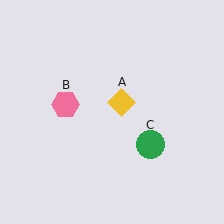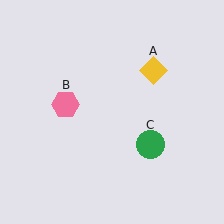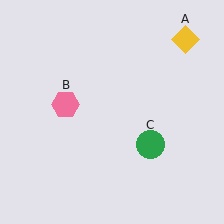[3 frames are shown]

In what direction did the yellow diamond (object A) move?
The yellow diamond (object A) moved up and to the right.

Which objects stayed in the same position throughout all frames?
Pink hexagon (object B) and green circle (object C) remained stationary.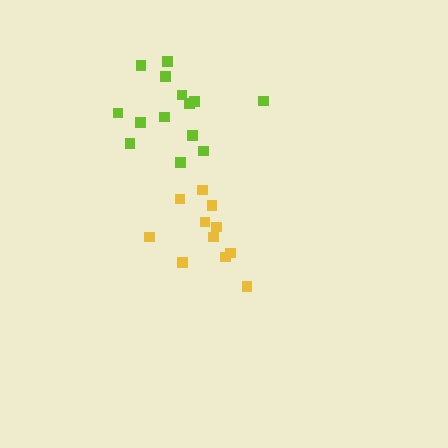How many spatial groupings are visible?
There are 2 spatial groupings.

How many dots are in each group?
Group 1: 11 dots, Group 2: 14 dots (25 total).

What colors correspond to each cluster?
The clusters are colored: yellow, lime.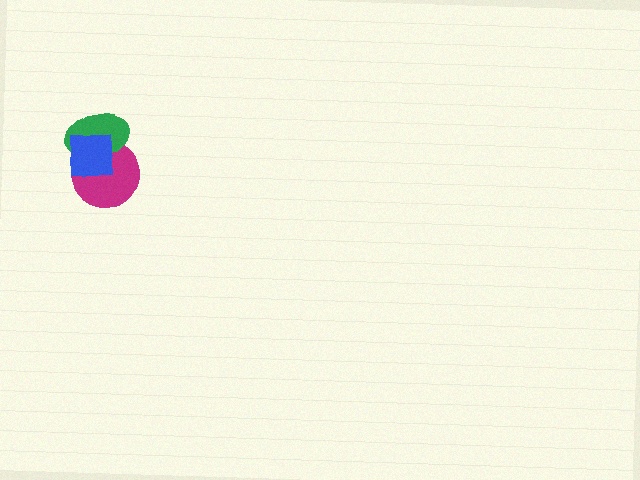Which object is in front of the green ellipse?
The blue square is in front of the green ellipse.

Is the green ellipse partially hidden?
Yes, it is partially covered by another shape.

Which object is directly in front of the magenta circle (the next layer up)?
The green ellipse is directly in front of the magenta circle.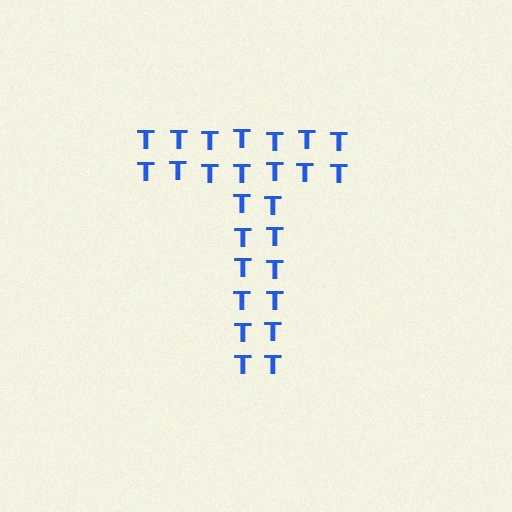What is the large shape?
The large shape is the letter T.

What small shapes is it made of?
It is made of small letter T's.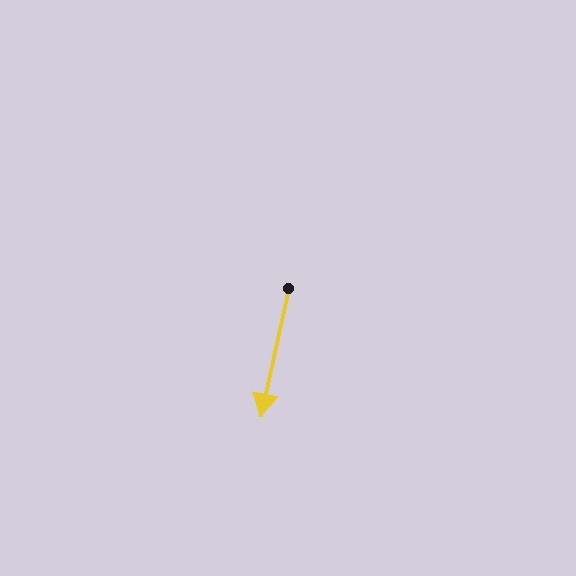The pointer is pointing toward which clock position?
Roughly 6 o'clock.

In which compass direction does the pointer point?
South.